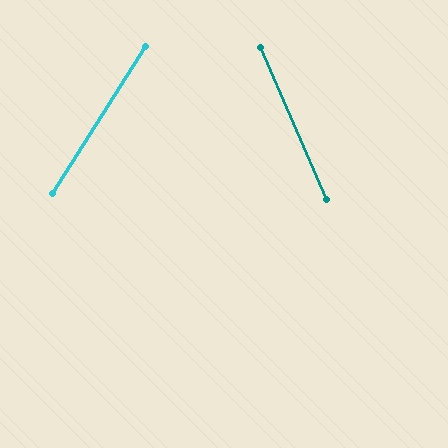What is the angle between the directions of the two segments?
Approximately 56 degrees.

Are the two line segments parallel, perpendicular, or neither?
Neither parallel nor perpendicular — they differ by about 56°.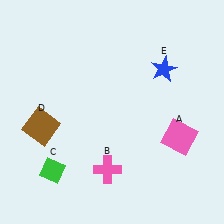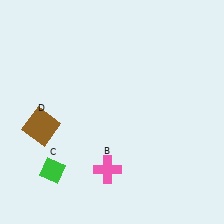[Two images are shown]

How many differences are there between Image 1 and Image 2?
There are 2 differences between the two images.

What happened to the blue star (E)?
The blue star (E) was removed in Image 2. It was in the top-right area of Image 1.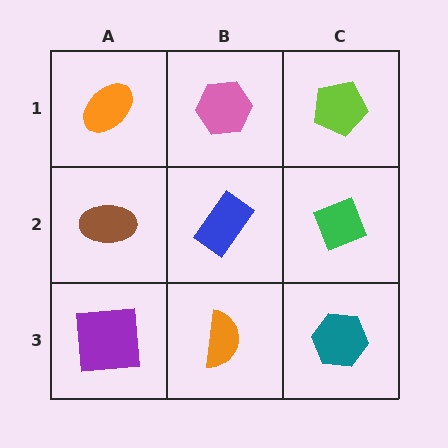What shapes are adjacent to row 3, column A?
A brown ellipse (row 2, column A), an orange semicircle (row 3, column B).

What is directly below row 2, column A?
A purple square.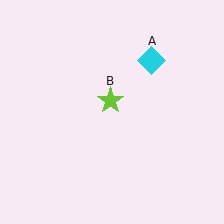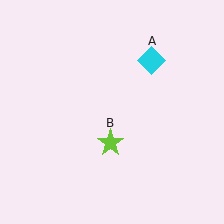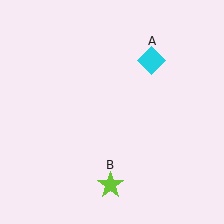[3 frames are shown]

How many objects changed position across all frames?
1 object changed position: lime star (object B).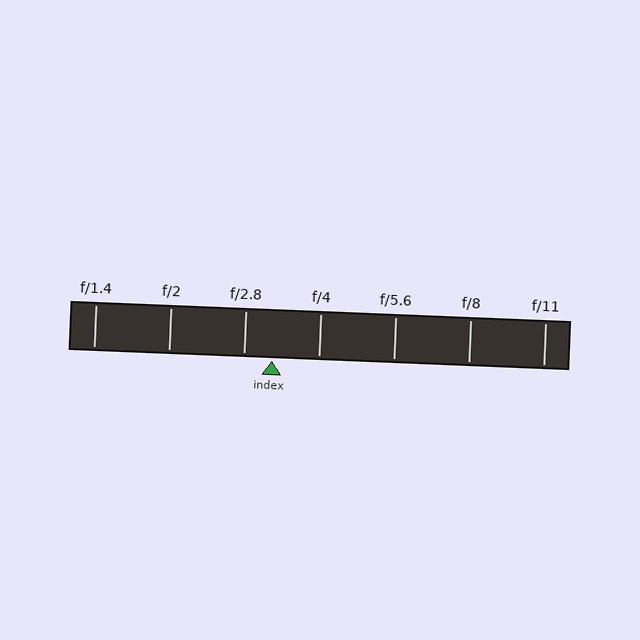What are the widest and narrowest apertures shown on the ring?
The widest aperture shown is f/1.4 and the narrowest is f/11.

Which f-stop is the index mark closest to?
The index mark is closest to f/2.8.